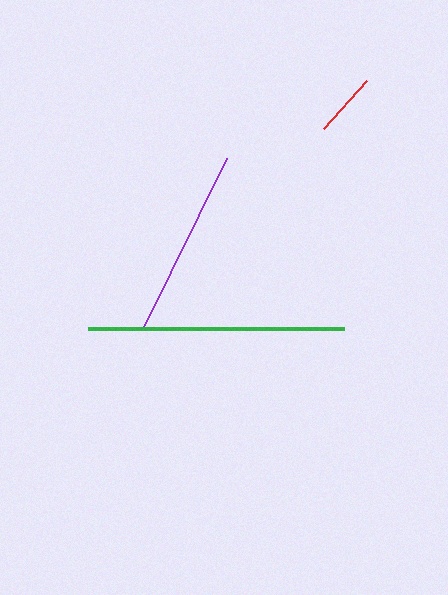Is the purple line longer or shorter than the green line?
The green line is longer than the purple line.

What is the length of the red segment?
The red segment is approximately 64 pixels long.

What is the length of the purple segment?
The purple segment is approximately 191 pixels long.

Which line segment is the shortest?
The red line is the shortest at approximately 64 pixels.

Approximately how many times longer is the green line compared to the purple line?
The green line is approximately 1.3 times the length of the purple line.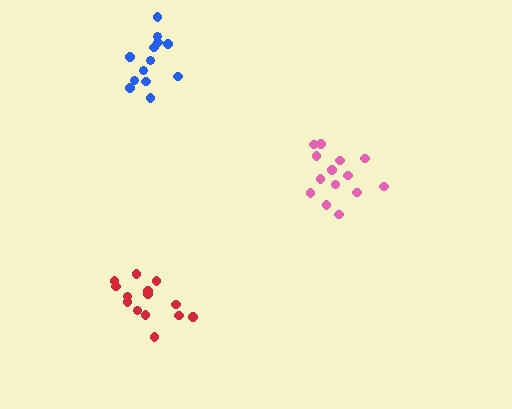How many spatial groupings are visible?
There are 3 spatial groupings.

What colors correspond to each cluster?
The clusters are colored: red, blue, pink.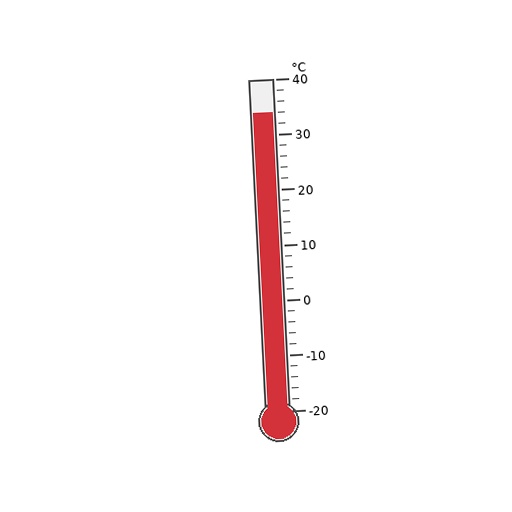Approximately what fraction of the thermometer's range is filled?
The thermometer is filled to approximately 90% of its range.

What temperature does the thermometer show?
The thermometer shows approximately 34°C.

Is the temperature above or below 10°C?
The temperature is above 10°C.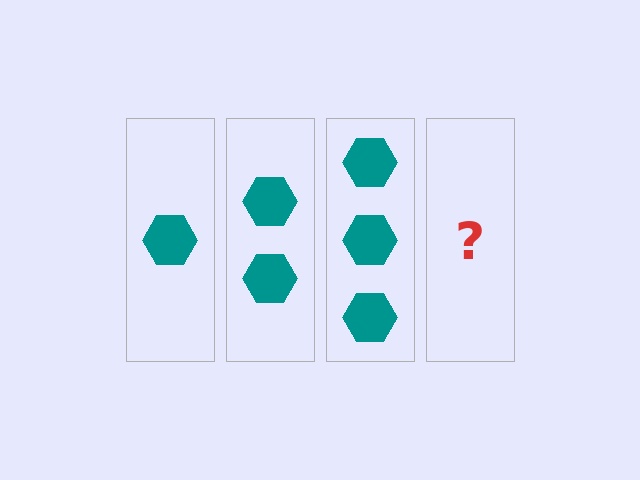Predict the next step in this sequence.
The next step is 4 hexagons.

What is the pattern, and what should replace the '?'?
The pattern is that each step adds one more hexagon. The '?' should be 4 hexagons.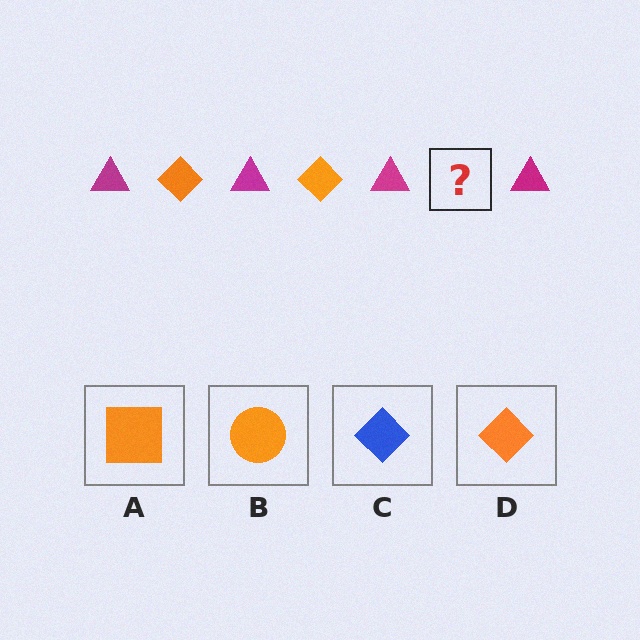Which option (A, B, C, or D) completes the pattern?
D.